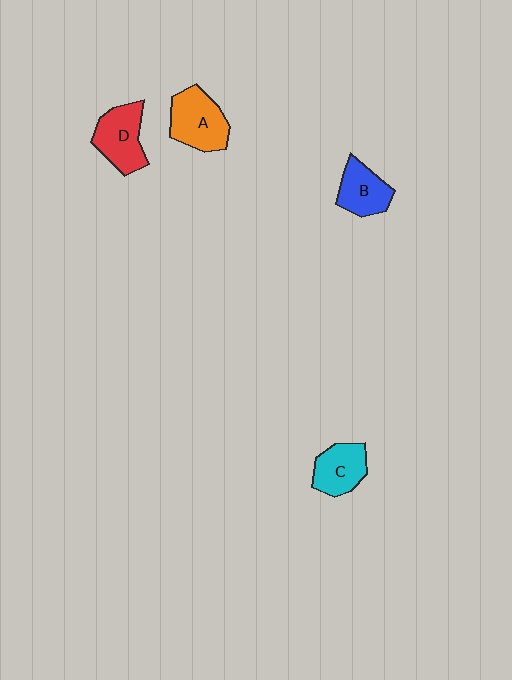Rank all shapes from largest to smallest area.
From largest to smallest: A (orange), D (red), C (cyan), B (blue).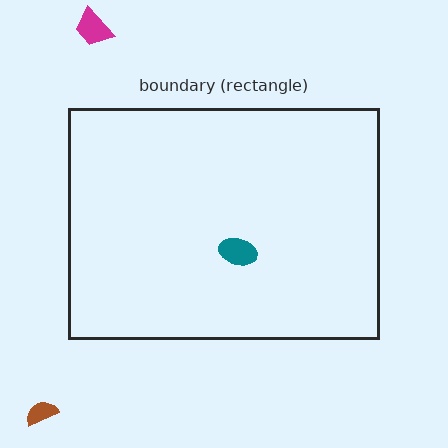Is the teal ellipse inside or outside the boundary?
Inside.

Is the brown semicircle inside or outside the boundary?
Outside.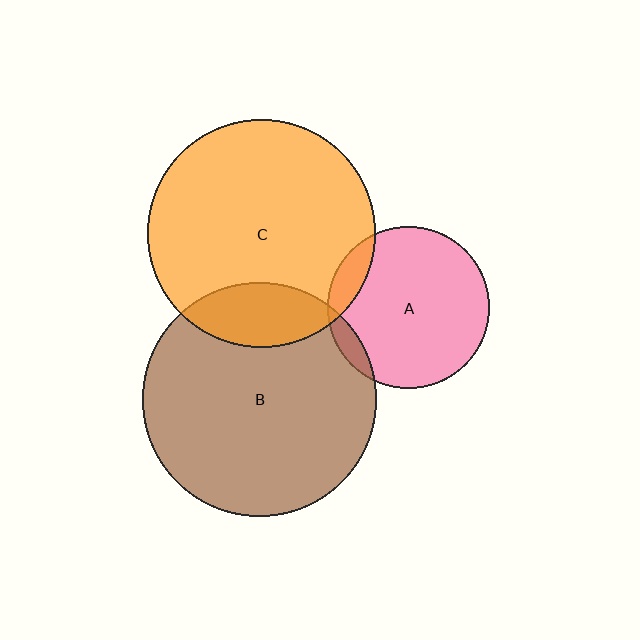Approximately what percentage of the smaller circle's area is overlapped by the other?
Approximately 10%.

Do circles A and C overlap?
Yes.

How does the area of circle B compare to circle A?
Approximately 2.1 times.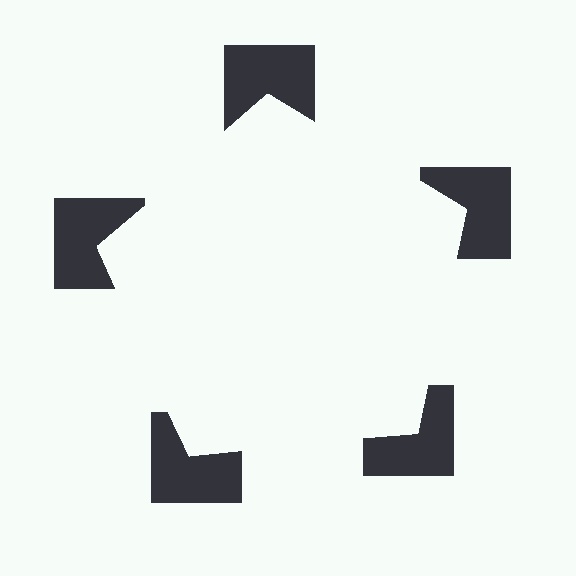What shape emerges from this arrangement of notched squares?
An illusory pentagon — its edges are inferred from the aligned wedge cuts in the notched squares, not physically drawn.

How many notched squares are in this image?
There are 5 — one at each vertex of the illusory pentagon.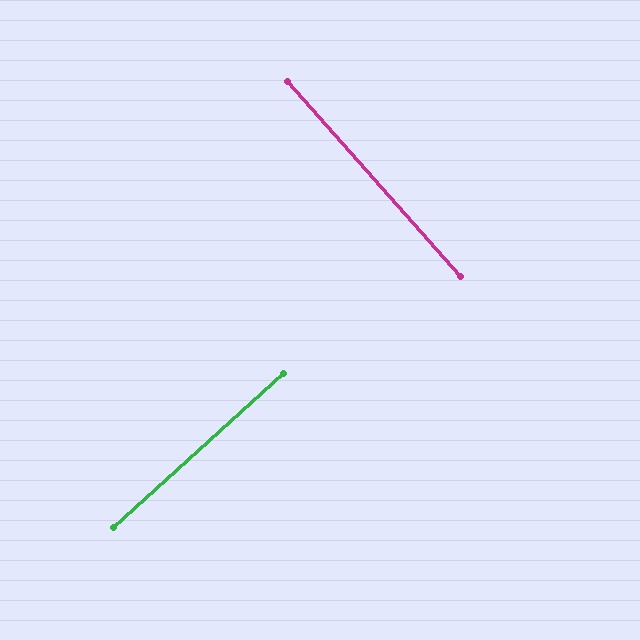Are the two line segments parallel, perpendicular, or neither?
Perpendicular — they meet at approximately 89°.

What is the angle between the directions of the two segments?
Approximately 89 degrees.